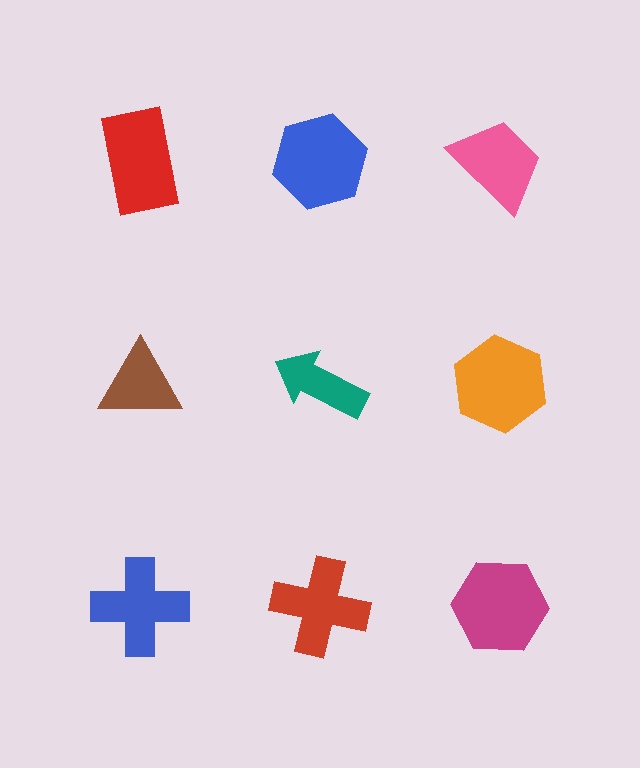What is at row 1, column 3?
A pink trapezoid.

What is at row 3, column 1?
A blue cross.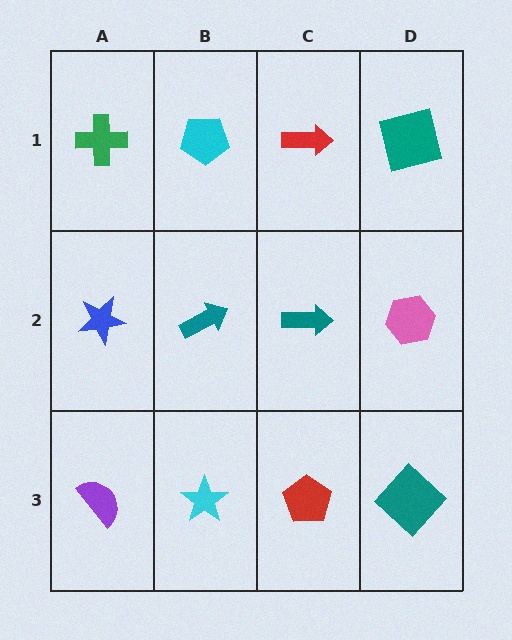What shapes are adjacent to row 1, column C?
A teal arrow (row 2, column C), a cyan pentagon (row 1, column B), a teal square (row 1, column D).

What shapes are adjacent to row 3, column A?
A blue star (row 2, column A), a cyan star (row 3, column B).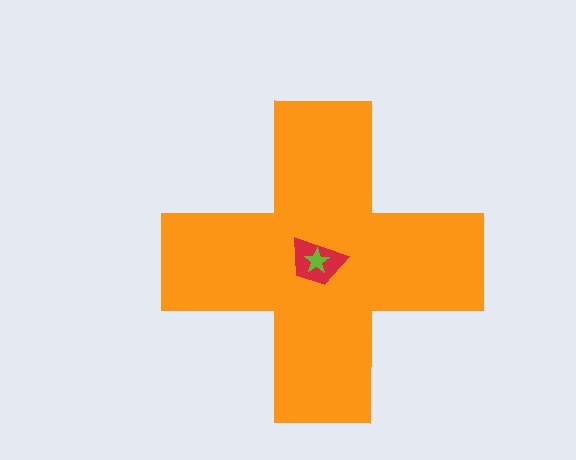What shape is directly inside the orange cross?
The red trapezoid.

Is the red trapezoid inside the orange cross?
Yes.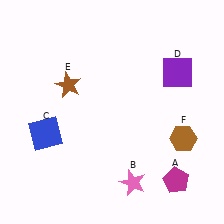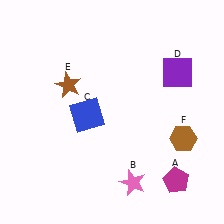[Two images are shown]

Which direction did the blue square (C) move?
The blue square (C) moved right.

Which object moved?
The blue square (C) moved right.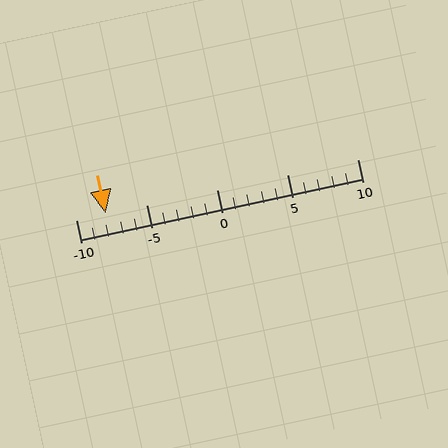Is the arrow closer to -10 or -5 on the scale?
The arrow is closer to -10.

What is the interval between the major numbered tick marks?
The major tick marks are spaced 5 units apart.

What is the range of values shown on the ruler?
The ruler shows values from -10 to 10.